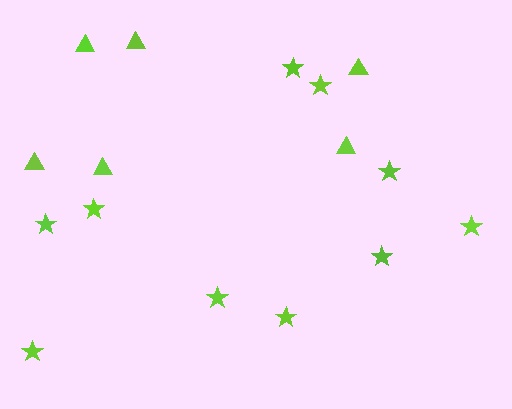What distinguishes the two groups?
There are 2 groups: one group of stars (10) and one group of triangles (6).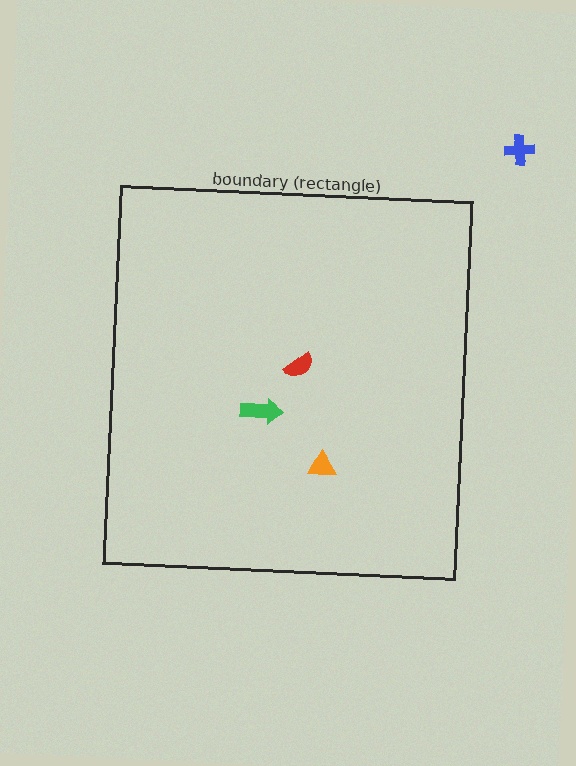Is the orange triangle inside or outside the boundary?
Inside.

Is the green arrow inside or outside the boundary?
Inside.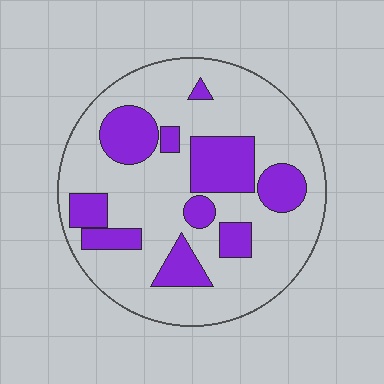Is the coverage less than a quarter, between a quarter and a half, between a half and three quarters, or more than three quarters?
Between a quarter and a half.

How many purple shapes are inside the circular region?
10.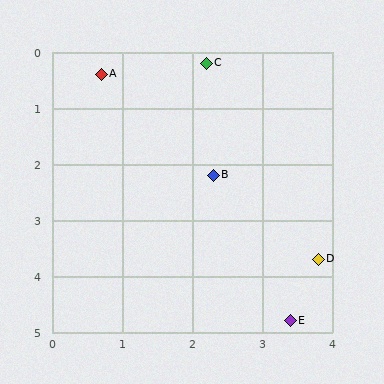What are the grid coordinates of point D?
Point D is at approximately (3.8, 3.7).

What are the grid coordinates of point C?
Point C is at approximately (2.2, 0.2).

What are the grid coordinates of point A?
Point A is at approximately (0.7, 0.4).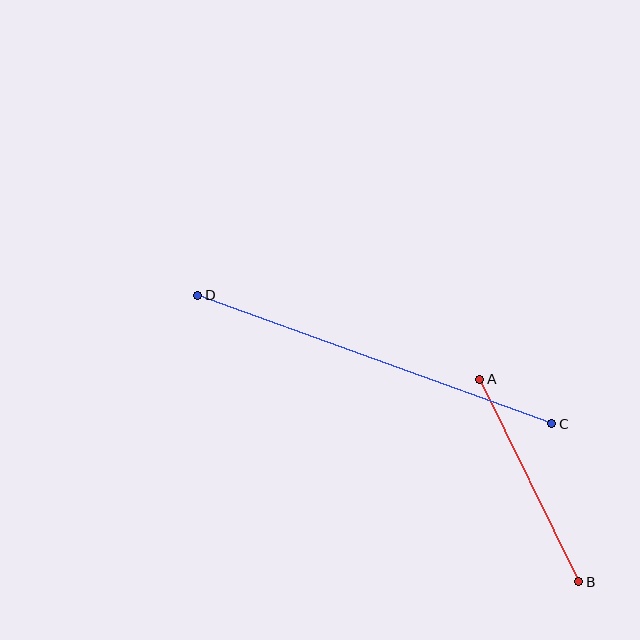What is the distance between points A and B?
The distance is approximately 225 pixels.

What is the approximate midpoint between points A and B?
The midpoint is at approximately (529, 480) pixels.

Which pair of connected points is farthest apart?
Points C and D are farthest apart.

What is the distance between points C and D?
The distance is approximately 377 pixels.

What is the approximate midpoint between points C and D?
The midpoint is at approximately (375, 359) pixels.